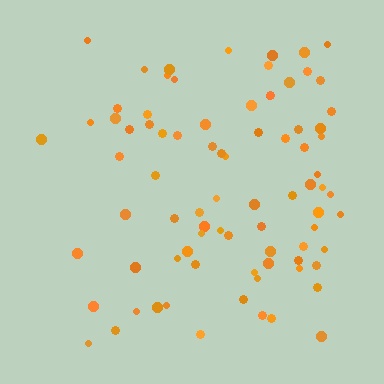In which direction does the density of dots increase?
From left to right, with the right side densest.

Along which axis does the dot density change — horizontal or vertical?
Horizontal.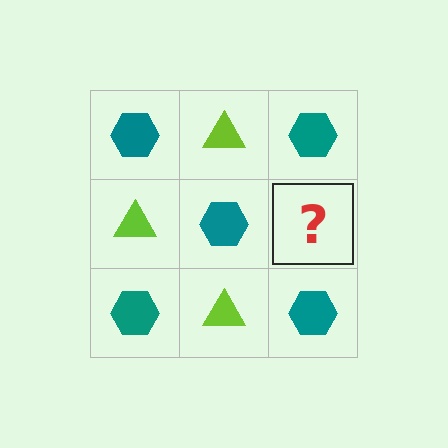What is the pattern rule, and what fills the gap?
The rule is that it alternates teal hexagon and lime triangle in a checkerboard pattern. The gap should be filled with a lime triangle.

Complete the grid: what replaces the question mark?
The question mark should be replaced with a lime triangle.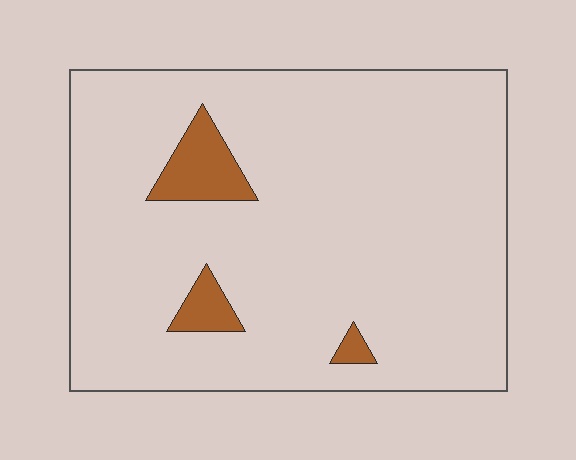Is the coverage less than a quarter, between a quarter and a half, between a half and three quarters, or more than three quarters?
Less than a quarter.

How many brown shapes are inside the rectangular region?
3.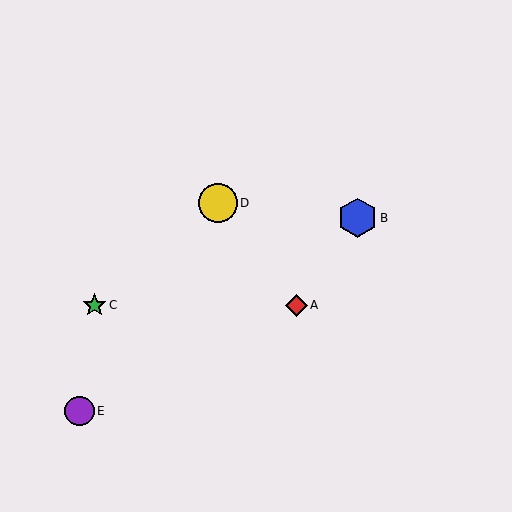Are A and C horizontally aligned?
Yes, both are at y≈305.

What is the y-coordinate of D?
Object D is at y≈203.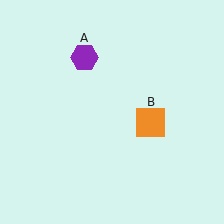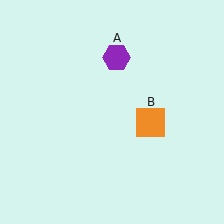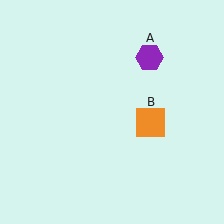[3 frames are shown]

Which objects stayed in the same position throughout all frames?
Orange square (object B) remained stationary.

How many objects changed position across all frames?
1 object changed position: purple hexagon (object A).